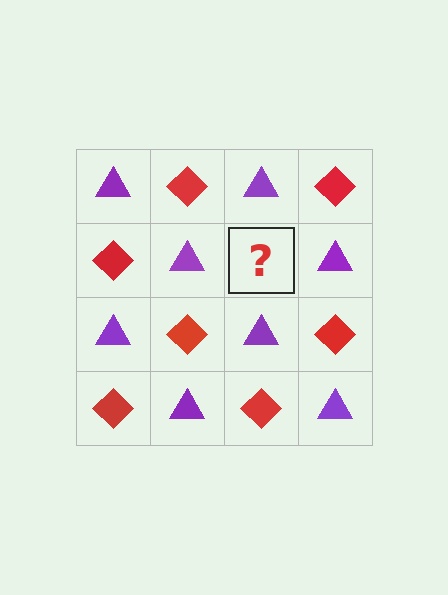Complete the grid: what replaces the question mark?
The question mark should be replaced with a red diamond.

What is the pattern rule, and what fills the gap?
The rule is that it alternates purple triangle and red diamond in a checkerboard pattern. The gap should be filled with a red diamond.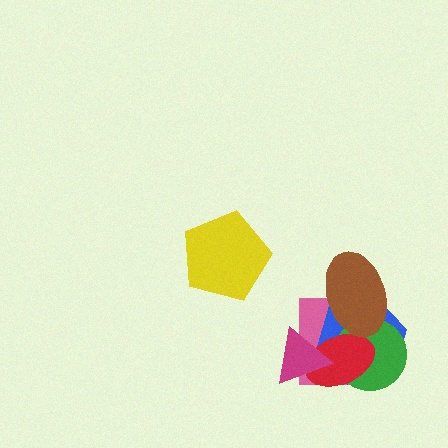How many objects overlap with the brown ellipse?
4 objects overlap with the brown ellipse.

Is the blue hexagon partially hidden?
Yes, it is partially covered by another shape.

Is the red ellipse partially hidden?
Yes, it is partially covered by another shape.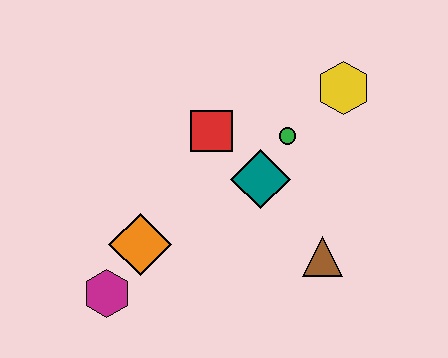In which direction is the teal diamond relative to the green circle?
The teal diamond is below the green circle.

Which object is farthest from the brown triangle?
The magenta hexagon is farthest from the brown triangle.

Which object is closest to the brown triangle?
The teal diamond is closest to the brown triangle.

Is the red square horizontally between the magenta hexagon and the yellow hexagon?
Yes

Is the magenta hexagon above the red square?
No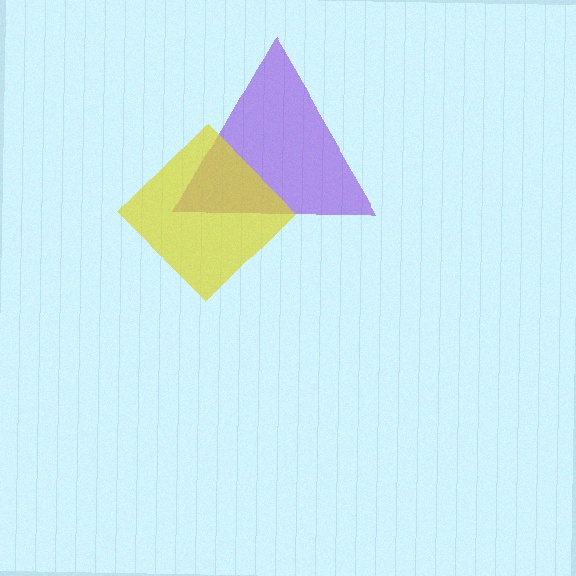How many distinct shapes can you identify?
There are 2 distinct shapes: a purple triangle, a yellow diamond.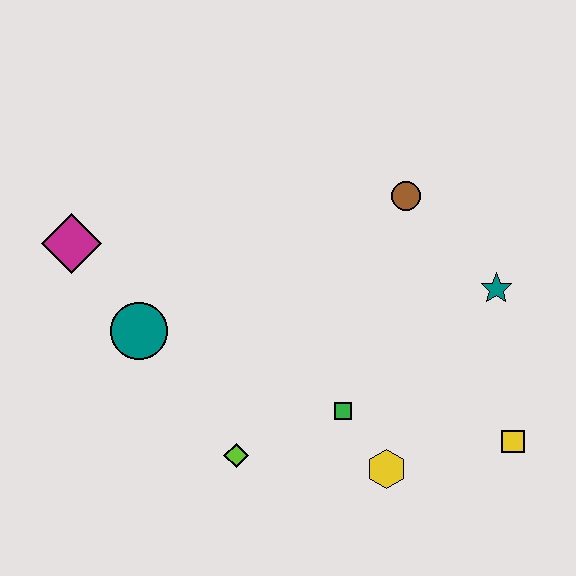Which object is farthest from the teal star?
The magenta diamond is farthest from the teal star.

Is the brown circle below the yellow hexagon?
No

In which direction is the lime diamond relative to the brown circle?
The lime diamond is below the brown circle.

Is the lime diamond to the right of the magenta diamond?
Yes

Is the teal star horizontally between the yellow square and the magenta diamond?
Yes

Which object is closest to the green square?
The yellow hexagon is closest to the green square.